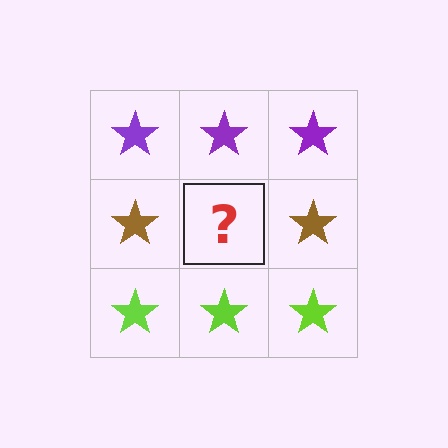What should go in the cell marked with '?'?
The missing cell should contain a brown star.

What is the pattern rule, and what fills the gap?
The rule is that each row has a consistent color. The gap should be filled with a brown star.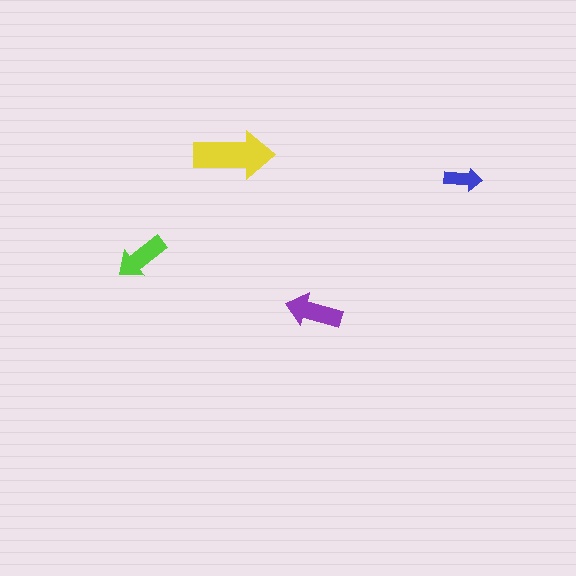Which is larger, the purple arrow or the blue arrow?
The purple one.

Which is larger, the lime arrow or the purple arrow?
The purple one.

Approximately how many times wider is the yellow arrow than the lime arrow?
About 1.5 times wider.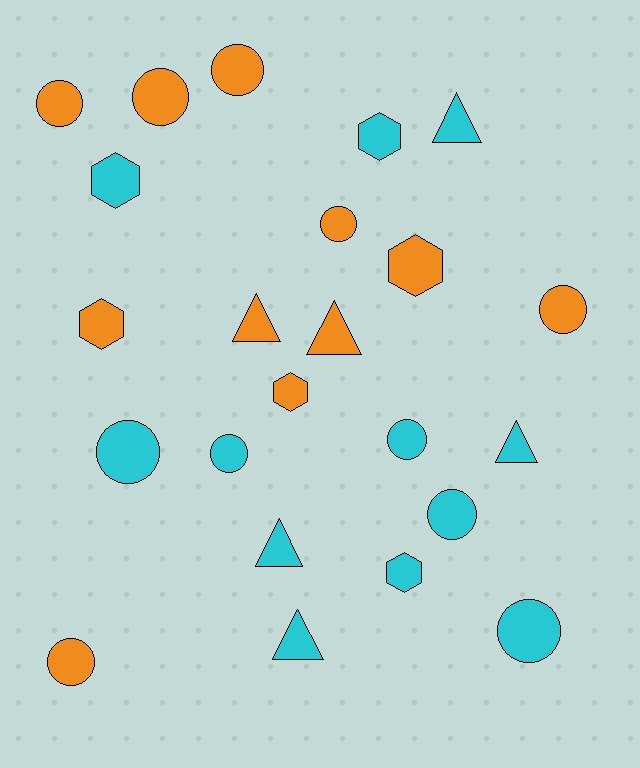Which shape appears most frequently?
Circle, with 11 objects.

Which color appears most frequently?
Cyan, with 12 objects.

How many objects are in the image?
There are 23 objects.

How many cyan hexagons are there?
There are 3 cyan hexagons.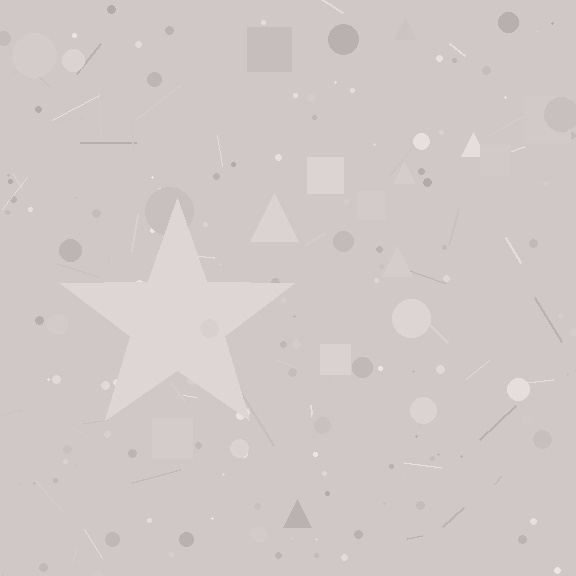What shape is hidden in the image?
A star is hidden in the image.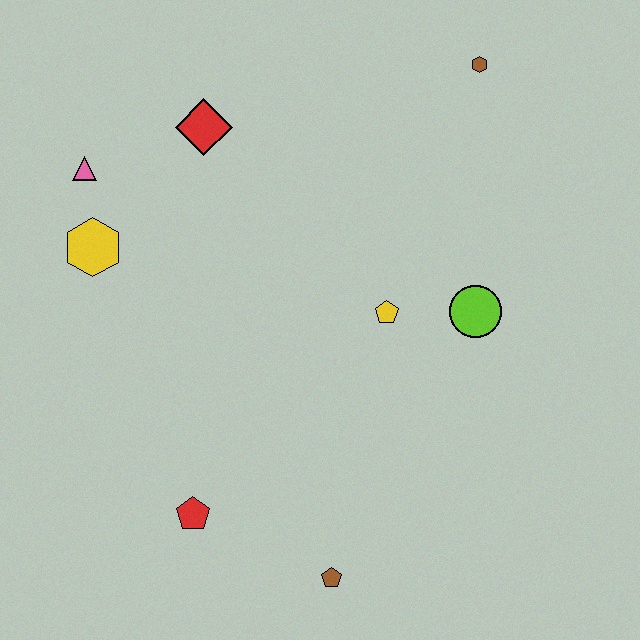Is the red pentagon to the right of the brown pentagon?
No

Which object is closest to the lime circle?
The yellow pentagon is closest to the lime circle.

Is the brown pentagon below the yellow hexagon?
Yes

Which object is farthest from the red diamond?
The brown pentagon is farthest from the red diamond.